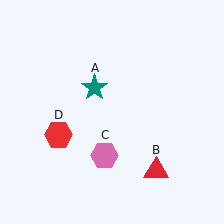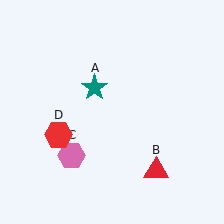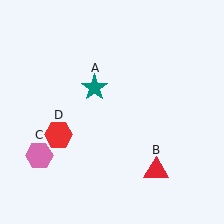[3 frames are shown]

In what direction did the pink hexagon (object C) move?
The pink hexagon (object C) moved left.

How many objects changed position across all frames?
1 object changed position: pink hexagon (object C).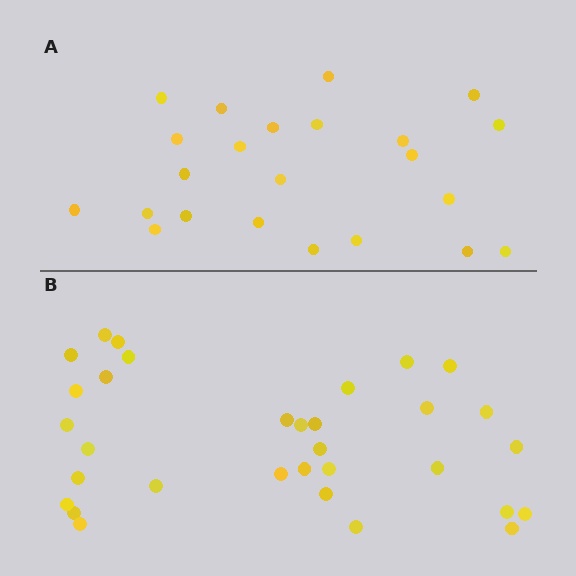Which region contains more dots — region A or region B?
Region B (the bottom region) has more dots.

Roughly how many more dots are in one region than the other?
Region B has roughly 8 or so more dots than region A.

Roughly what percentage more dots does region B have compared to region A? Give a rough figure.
About 40% more.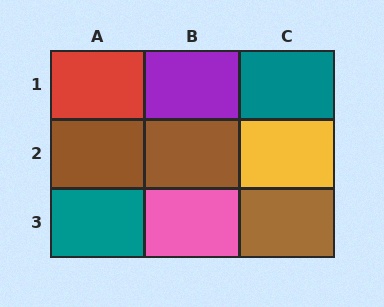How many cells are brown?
3 cells are brown.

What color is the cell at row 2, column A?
Brown.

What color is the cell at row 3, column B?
Pink.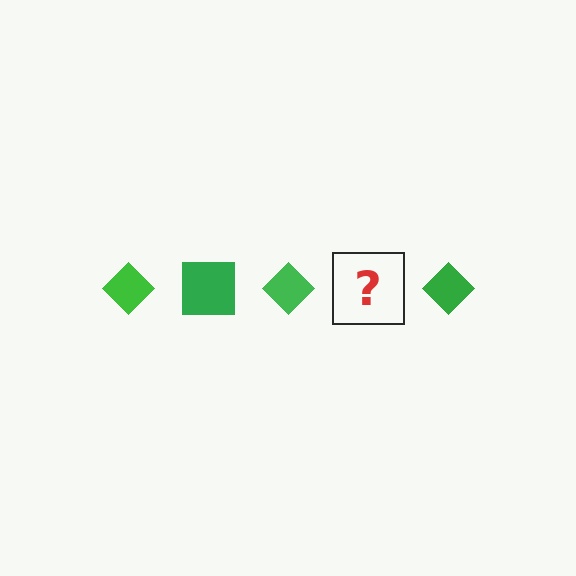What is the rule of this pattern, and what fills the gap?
The rule is that the pattern cycles through diamond, square shapes in green. The gap should be filled with a green square.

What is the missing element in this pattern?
The missing element is a green square.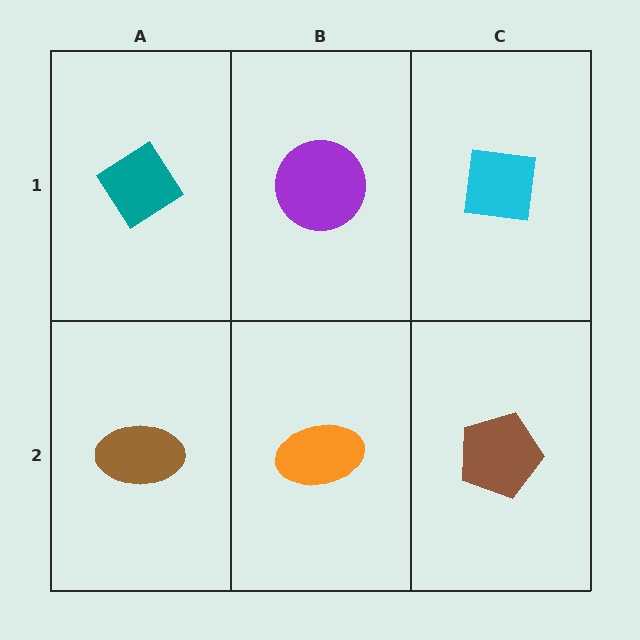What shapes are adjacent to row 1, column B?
An orange ellipse (row 2, column B), a teal diamond (row 1, column A), a cyan square (row 1, column C).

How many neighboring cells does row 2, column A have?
2.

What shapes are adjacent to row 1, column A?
A brown ellipse (row 2, column A), a purple circle (row 1, column B).